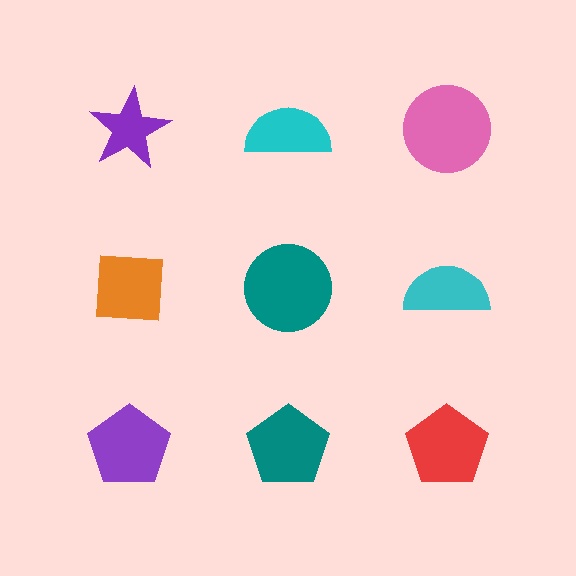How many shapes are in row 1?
3 shapes.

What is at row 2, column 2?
A teal circle.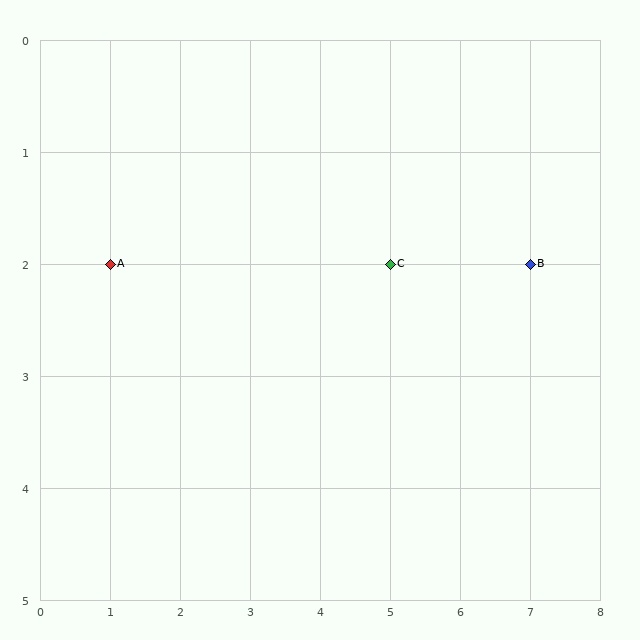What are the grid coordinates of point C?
Point C is at grid coordinates (5, 2).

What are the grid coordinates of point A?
Point A is at grid coordinates (1, 2).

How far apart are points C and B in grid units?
Points C and B are 2 columns apart.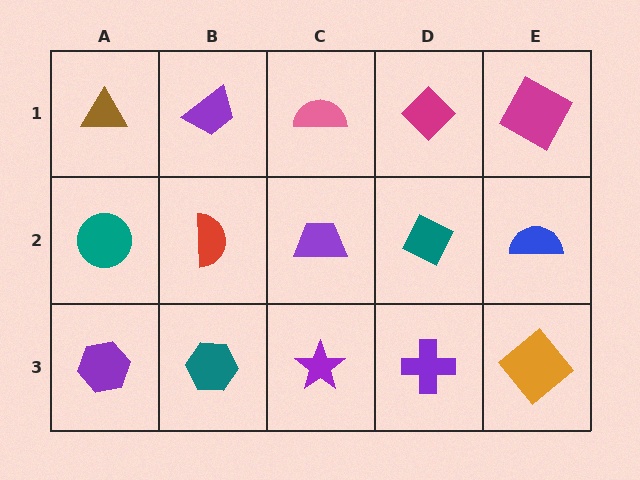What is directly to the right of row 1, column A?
A purple trapezoid.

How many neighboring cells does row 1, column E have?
2.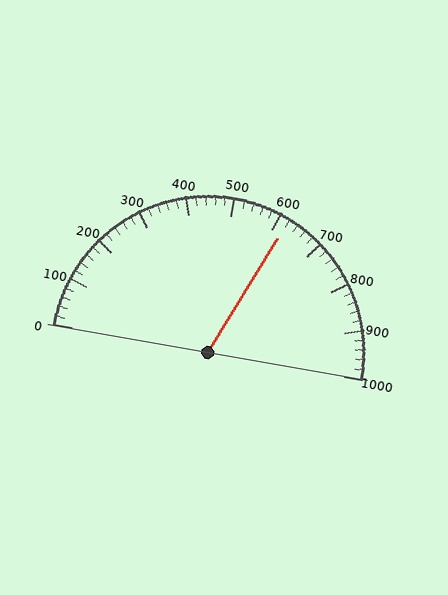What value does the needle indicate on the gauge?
The needle indicates approximately 620.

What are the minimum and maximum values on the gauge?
The gauge ranges from 0 to 1000.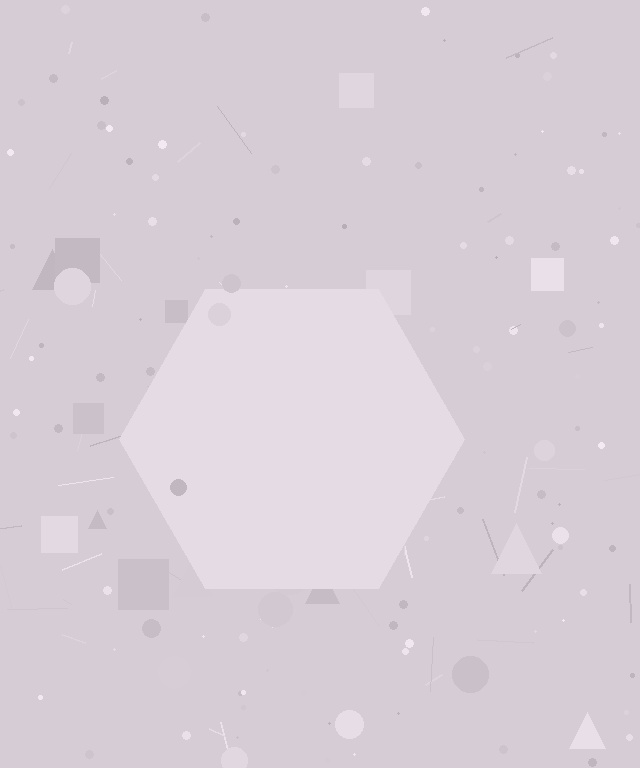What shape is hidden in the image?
A hexagon is hidden in the image.